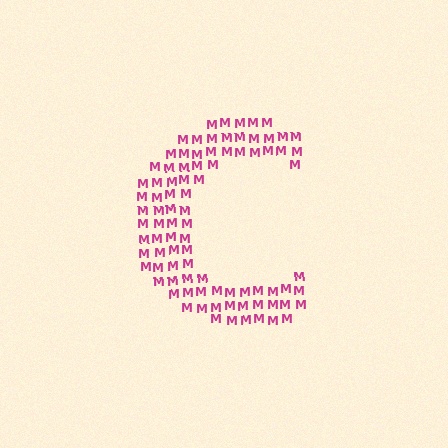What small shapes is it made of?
It is made of small letter M's.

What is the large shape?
The large shape is the letter C.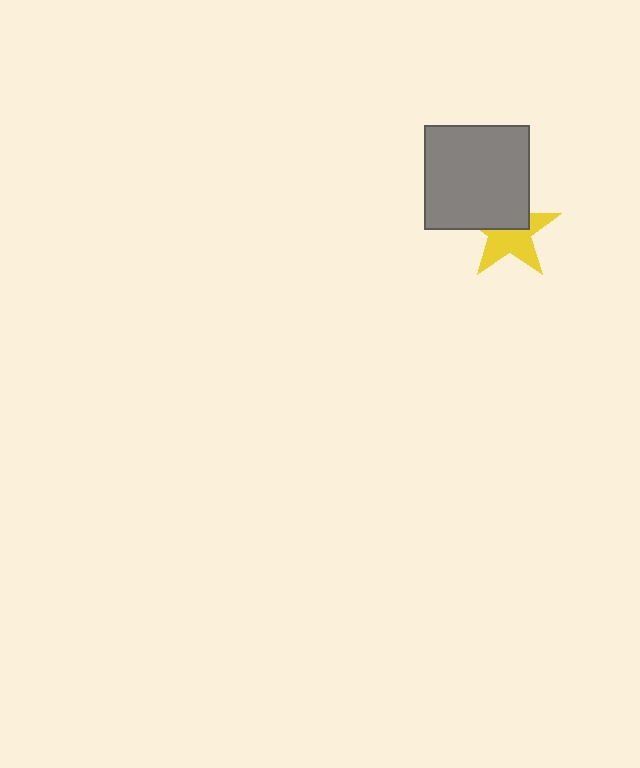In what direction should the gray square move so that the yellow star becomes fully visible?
The gray square should move up. That is the shortest direction to clear the overlap and leave the yellow star fully visible.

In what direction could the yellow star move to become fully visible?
The yellow star could move down. That would shift it out from behind the gray square entirely.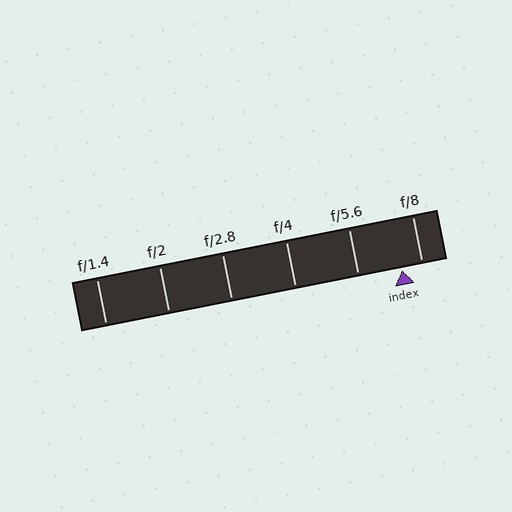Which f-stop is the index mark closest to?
The index mark is closest to f/8.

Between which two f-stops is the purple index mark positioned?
The index mark is between f/5.6 and f/8.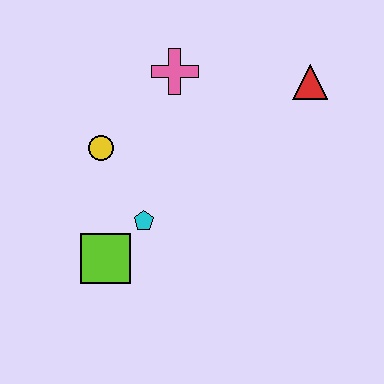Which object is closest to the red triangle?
The pink cross is closest to the red triangle.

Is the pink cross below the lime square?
No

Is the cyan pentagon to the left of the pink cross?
Yes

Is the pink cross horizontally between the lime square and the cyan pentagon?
No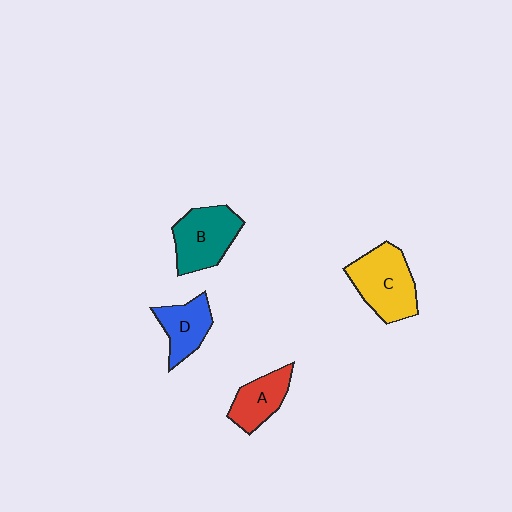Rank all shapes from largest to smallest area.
From largest to smallest: C (yellow), B (teal), D (blue), A (red).